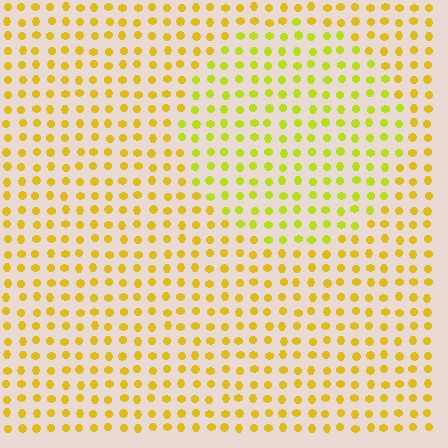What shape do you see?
I see a circle.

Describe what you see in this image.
The image is filled with small yellow elements in a uniform arrangement. A circle-shaped region is visible where the elements are tinted to a slightly different hue, forming a subtle color boundary.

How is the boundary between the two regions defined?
The boundary is defined purely by a slight shift in hue (about 24 degrees). Spacing, size, and orientation are identical on both sides.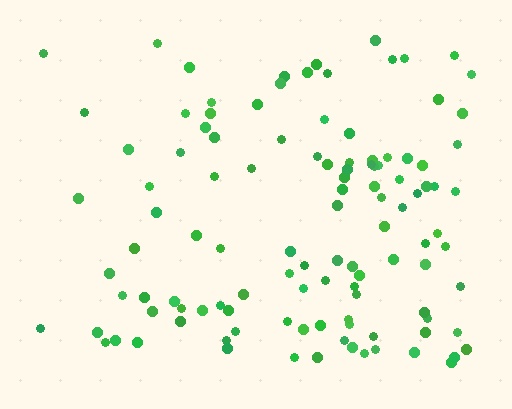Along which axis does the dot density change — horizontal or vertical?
Horizontal.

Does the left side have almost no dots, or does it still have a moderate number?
Still a moderate number, just noticeably fewer than the right.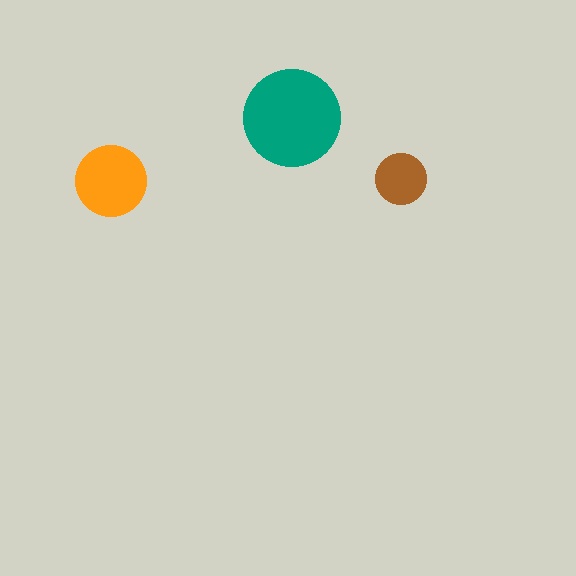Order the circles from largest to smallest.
the teal one, the orange one, the brown one.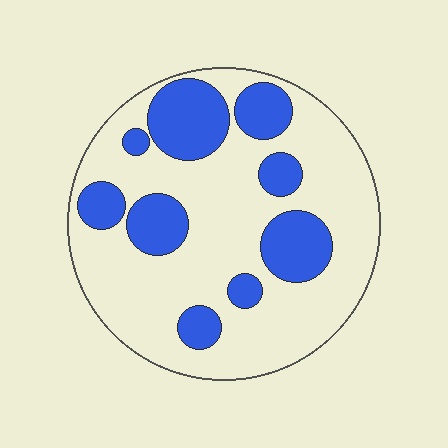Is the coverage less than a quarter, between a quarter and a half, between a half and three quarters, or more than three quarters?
Between a quarter and a half.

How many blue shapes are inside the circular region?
9.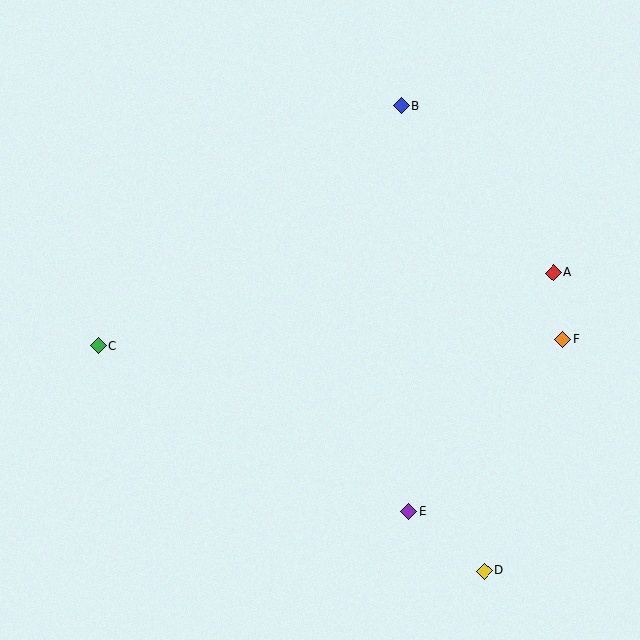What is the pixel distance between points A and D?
The distance between A and D is 306 pixels.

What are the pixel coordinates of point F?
Point F is at (563, 339).